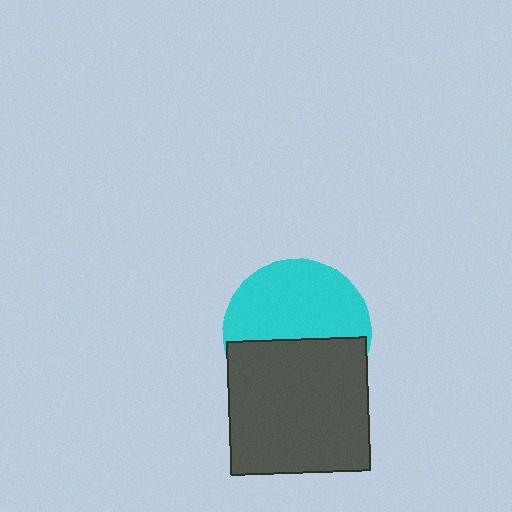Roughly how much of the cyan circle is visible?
About half of it is visible (roughly 55%).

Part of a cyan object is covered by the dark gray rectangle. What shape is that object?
It is a circle.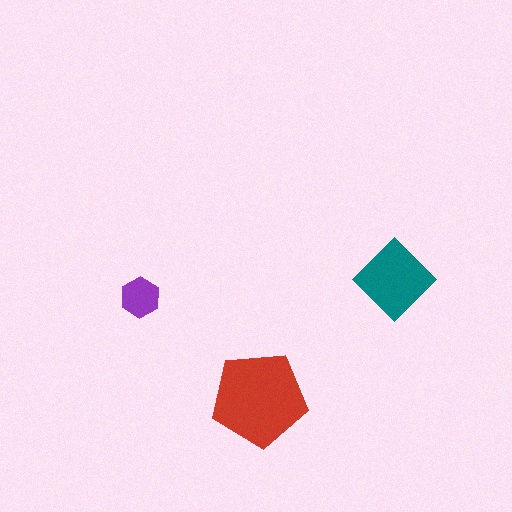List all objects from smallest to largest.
The purple hexagon, the teal diamond, the red pentagon.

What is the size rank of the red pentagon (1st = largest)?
1st.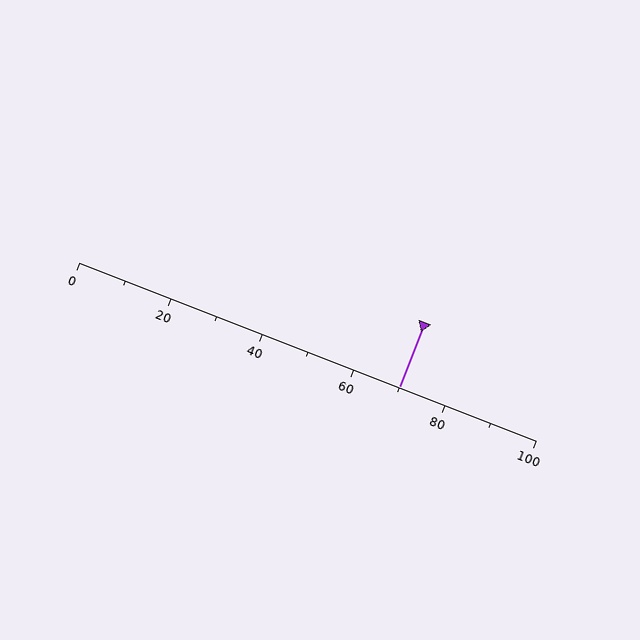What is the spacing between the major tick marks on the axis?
The major ticks are spaced 20 apart.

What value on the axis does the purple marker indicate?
The marker indicates approximately 70.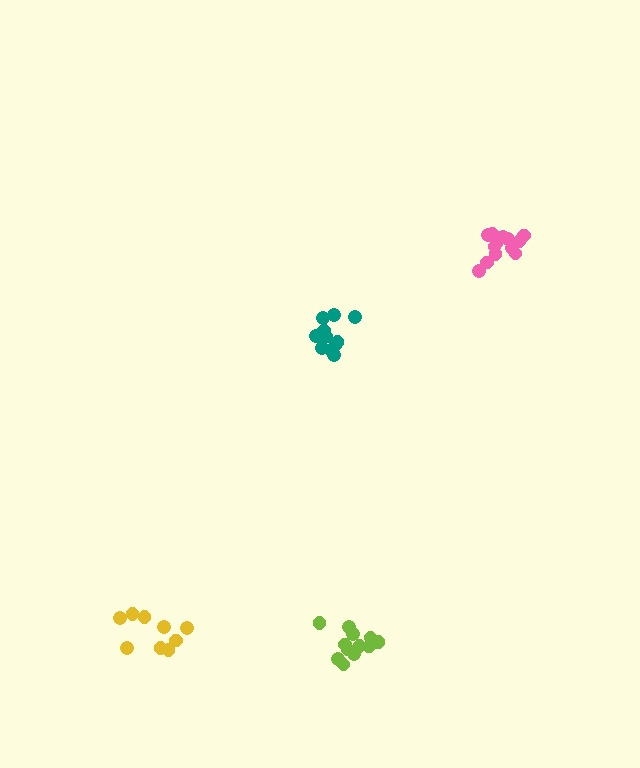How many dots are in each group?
Group 1: 11 dots, Group 2: 12 dots, Group 3: 9 dots, Group 4: 13 dots (45 total).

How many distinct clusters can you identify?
There are 4 distinct clusters.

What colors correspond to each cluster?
The clusters are colored: teal, lime, yellow, pink.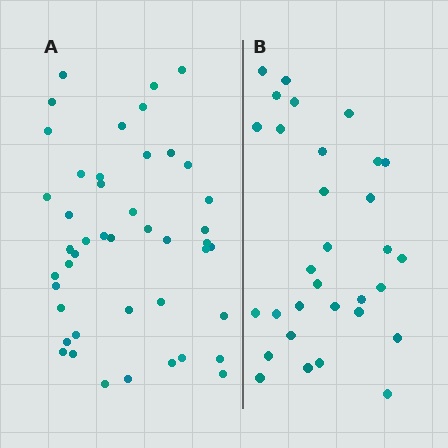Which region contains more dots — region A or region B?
Region A (the left region) has more dots.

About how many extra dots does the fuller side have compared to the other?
Region A has approximately 15 more dots than region B.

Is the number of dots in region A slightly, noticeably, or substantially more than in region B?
Region A has substantially more. The ratio is roughly 1.5 to 1.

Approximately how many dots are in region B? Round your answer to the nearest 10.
About 30 dots. (The exact count is 31, which rounds to 30.)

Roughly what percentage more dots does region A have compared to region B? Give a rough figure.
About 45% more.